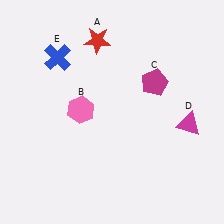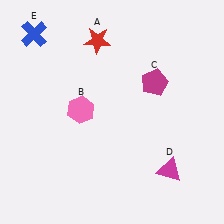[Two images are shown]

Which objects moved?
The objects that moved are: the magenta triangle (D), the blue cross (E).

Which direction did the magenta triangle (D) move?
The magenta triangle (D) moved down.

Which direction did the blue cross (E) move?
The blue cross (E) moved left.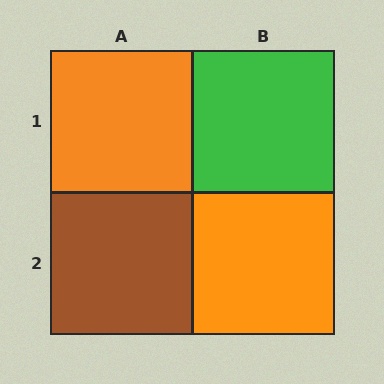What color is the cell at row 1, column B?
Green.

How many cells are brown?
1 cell is brown.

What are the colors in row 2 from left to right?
Brown, orange.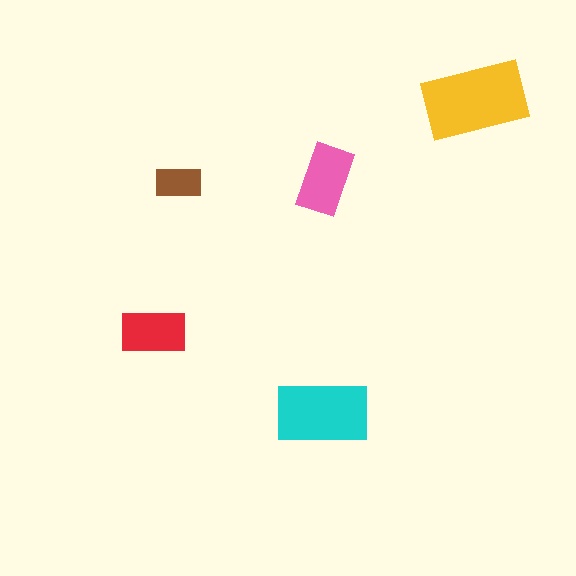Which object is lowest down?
The cyan rectangle is bottommost.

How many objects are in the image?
There are 5 objects in the image.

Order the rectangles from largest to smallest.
the yellow one, the cyan one, the pink one, the red one, the brown one.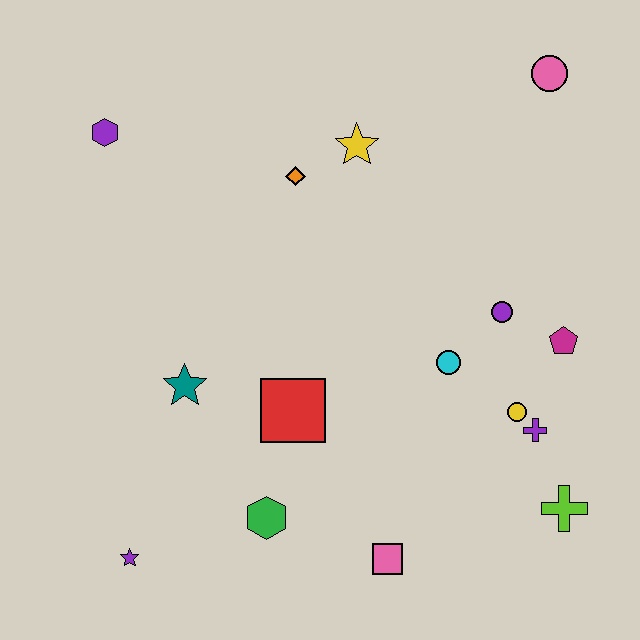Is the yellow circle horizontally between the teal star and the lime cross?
Yes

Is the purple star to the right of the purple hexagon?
Yes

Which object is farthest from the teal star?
The pink circle is farthest from the teal star.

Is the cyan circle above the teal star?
Yes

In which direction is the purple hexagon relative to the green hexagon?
The purple hexagon is above the green hexagon.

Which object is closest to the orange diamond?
The yellow star is closest to the orange diamond.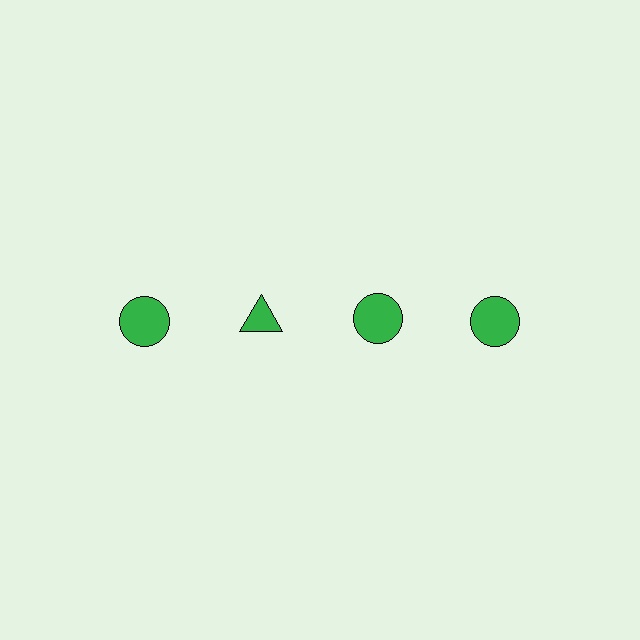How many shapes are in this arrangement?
There are 4 shapes arranged in a grid pattern.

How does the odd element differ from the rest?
It has a different shape: triangle instead of circle.